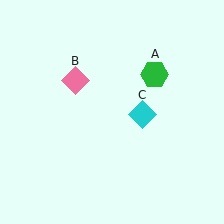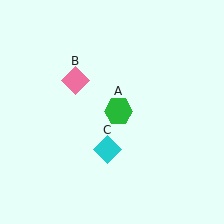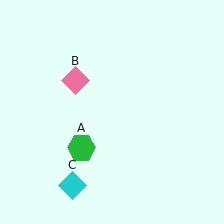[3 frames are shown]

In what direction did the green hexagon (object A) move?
The green hexagon (object A) moved down and to the left.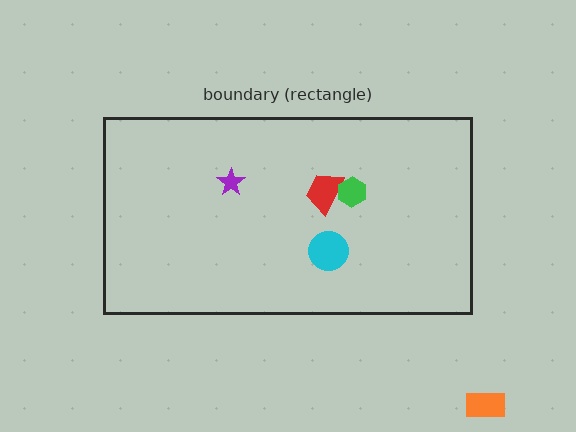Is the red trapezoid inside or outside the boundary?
Inside.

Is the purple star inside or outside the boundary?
Inside.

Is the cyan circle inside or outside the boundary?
Inside.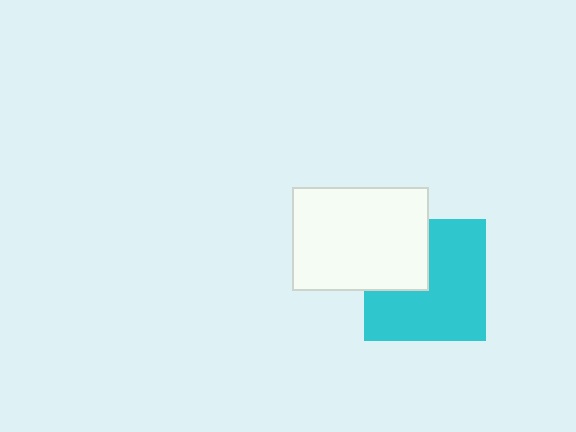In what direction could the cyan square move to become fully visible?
The cyan square could move toward the lower-right. That would shift it out from behind the white rectangle entirely.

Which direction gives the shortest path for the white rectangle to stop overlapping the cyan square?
Moving toward the upper-left gives the shortest separation.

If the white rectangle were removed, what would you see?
You would see the complete cyan square.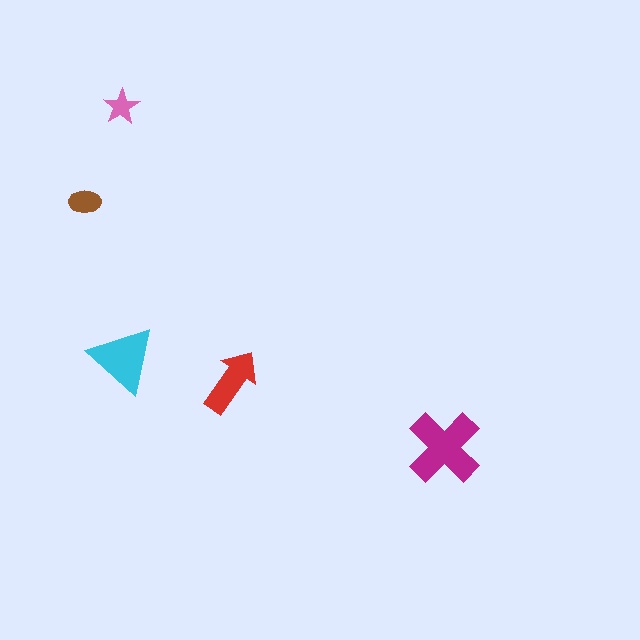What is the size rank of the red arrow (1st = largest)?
3rd.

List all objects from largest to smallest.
The magenta cross, the cyan triangle, the red arrow, the brown ellipse, the pink star.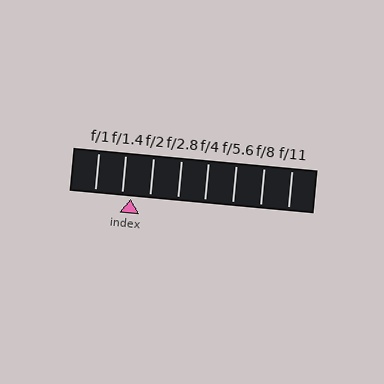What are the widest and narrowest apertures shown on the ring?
The widest aperture shown is f/1 and the narrowest is f/11.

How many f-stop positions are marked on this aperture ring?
There are 8 f-stop positions marked.